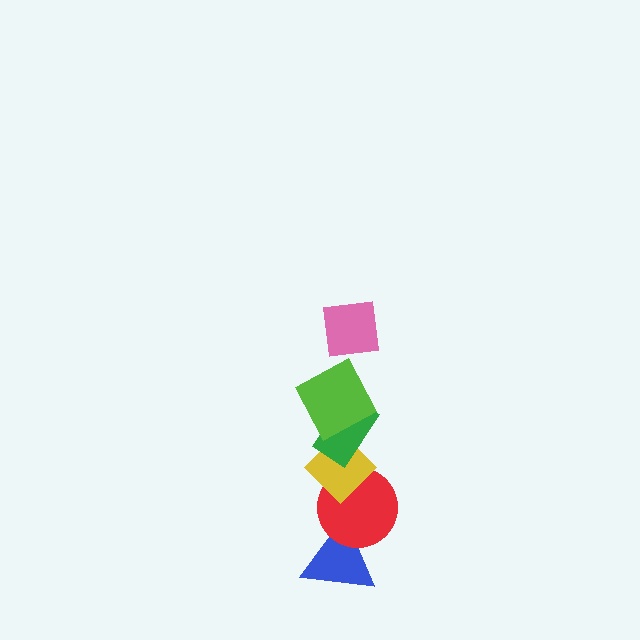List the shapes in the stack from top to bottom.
From top to bottom: the pink square, the lime square, the green rectangle, the yellow diamond, the red circle, the blue triangle.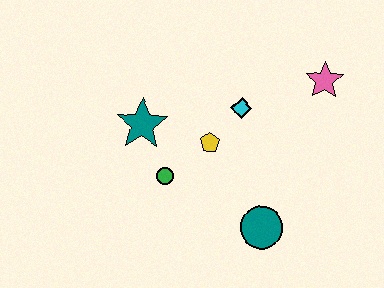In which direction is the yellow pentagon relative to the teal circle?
The yellow pentagon is above the teal circle.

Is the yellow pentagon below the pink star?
Yes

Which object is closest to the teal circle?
The yellow pentagon is closest to the teal circle.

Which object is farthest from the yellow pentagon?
The pink star is farthest from the yellow pentagon.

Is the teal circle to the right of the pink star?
No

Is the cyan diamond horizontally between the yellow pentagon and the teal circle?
Yes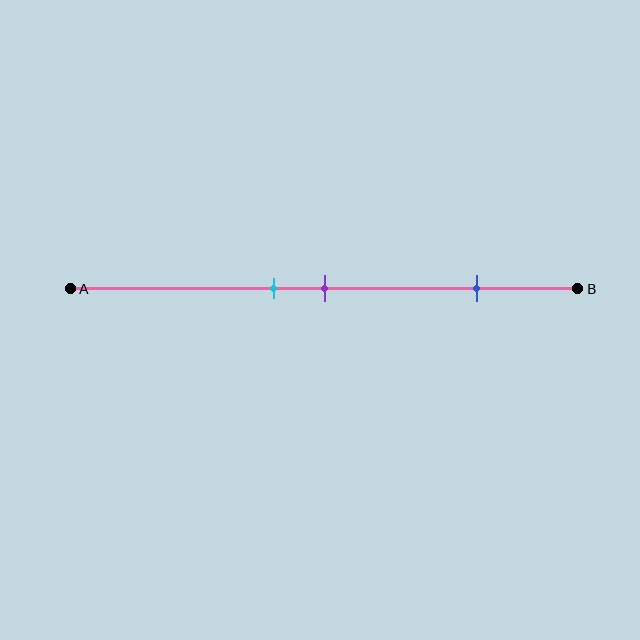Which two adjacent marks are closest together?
The cyan and purple marks are the closest adjacent pair.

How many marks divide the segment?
There are 3 marks dividing the segment.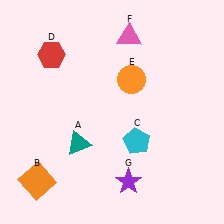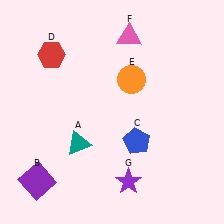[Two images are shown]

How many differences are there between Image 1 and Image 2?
There are 2 differences between the two images.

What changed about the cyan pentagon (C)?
In Image 1, C is cyan. In Image 2, it changed to blue.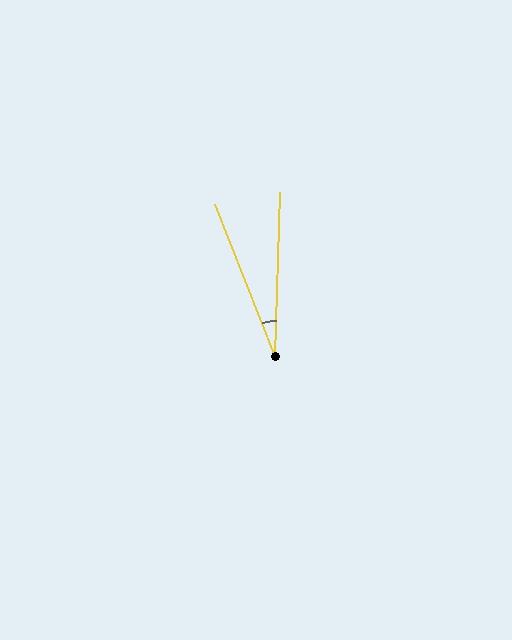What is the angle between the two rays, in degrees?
Approximately 23 degrees.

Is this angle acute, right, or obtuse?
It is acute.